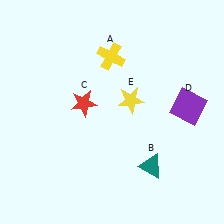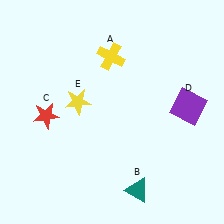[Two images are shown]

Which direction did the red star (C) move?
The red star (C) moved left.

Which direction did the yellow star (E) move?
The yellow star (E) moved left.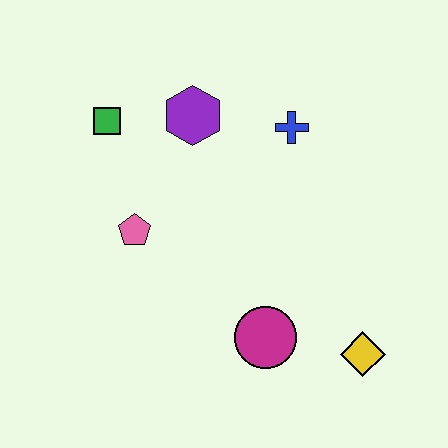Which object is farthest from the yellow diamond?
The green square is farthest from the yellow diamond.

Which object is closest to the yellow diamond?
The magenta circle is closest to the yellow diamond.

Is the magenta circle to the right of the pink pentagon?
Yes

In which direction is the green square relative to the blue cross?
The green square is to the left of the blue cross.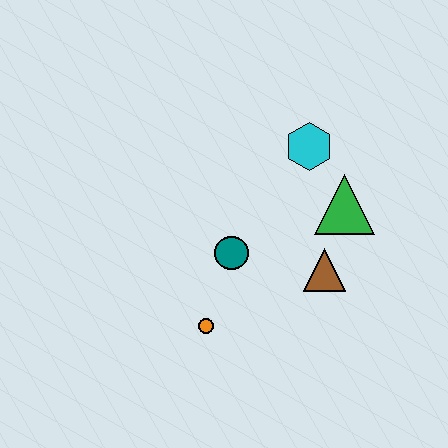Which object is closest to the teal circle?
The orange circle is closest to the teal circle.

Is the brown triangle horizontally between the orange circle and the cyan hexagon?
No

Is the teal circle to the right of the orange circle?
Yes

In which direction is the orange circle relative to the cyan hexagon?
The orange circle is below the cyan hexagon.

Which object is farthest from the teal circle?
The cyan hexagon is farthest from the teal circle.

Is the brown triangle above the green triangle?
No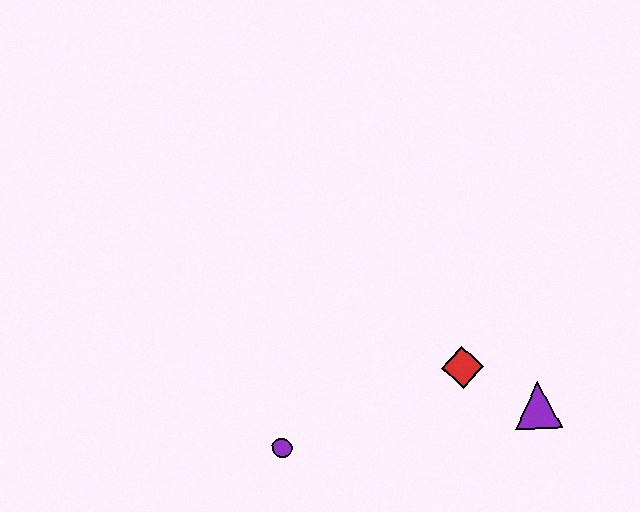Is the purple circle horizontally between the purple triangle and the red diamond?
No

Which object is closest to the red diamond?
The purple triangle is closest to the red diamond.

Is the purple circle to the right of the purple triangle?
No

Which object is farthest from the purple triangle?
The purple circle is farthest from the purple triangle.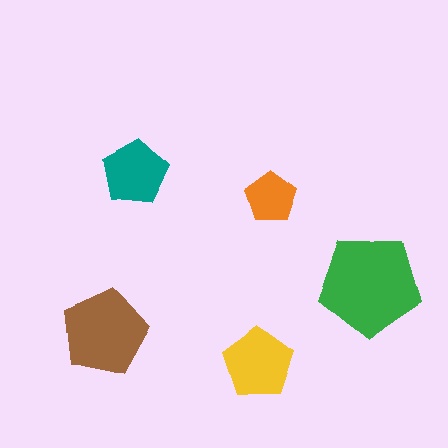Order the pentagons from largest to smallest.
the green one, the brown one, the yellow one, the teal one, the orange one.